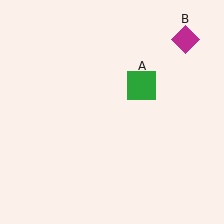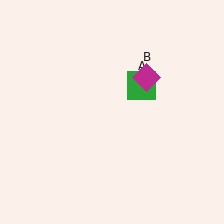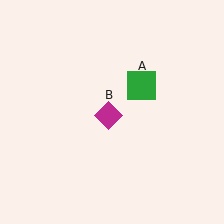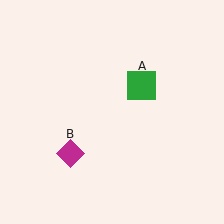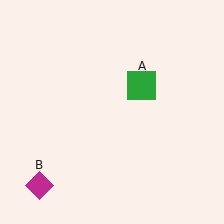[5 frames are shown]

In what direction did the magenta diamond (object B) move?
The magenta diamond (object B) moved down and to the left.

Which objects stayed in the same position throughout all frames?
Green square (object A) remained stationary.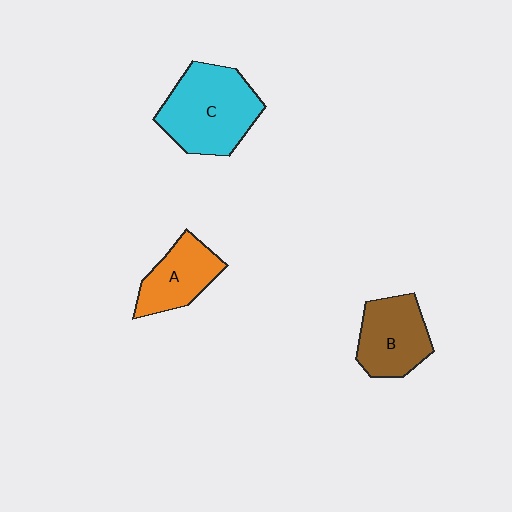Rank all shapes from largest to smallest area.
From largest to smallest: C (cyan), B (brown), A (orange).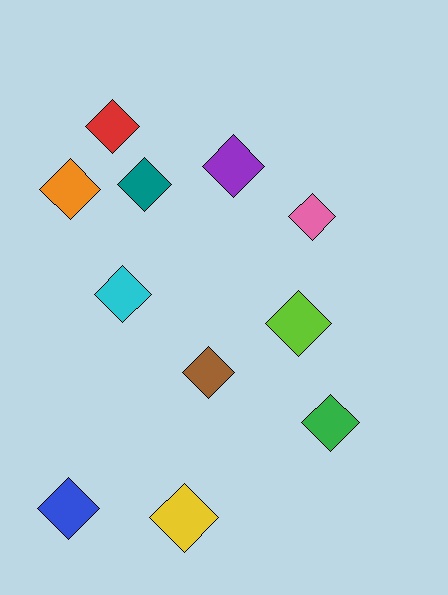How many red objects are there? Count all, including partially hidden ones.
There is 1 red object.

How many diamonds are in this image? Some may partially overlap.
There are 11 diamonds.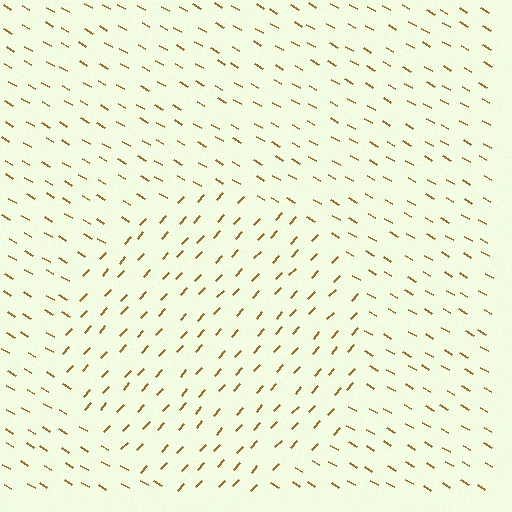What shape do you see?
I see a circle.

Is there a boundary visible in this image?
Yes, there is a texture boundary formed by a change in line orientation.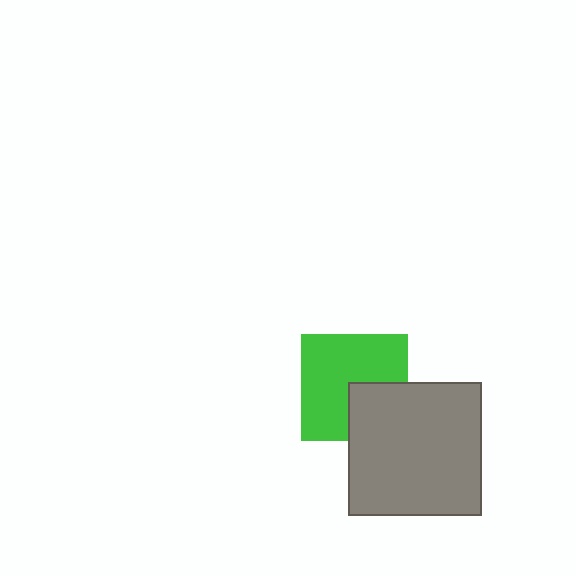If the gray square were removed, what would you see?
You would see the complete green square.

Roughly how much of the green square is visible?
Most of it is visible (roughly 69%).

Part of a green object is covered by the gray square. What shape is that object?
It is a square.